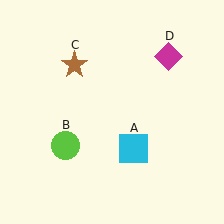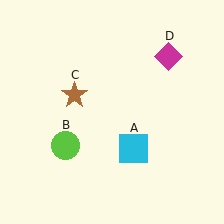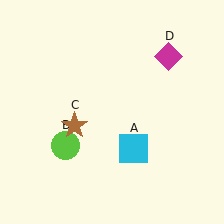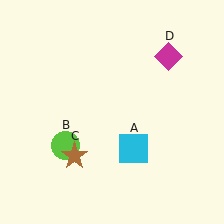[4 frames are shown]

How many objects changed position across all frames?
1 object changed position: brown star (object C).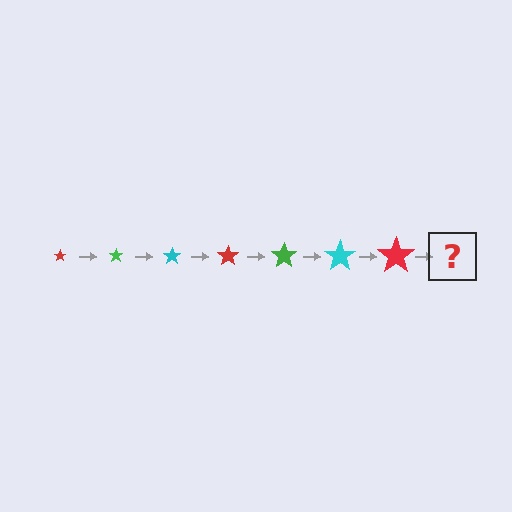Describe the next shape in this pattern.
It should be a green star, larger than the previous one.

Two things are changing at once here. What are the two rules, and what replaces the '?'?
The two rules are that the star grows larger each step and the color cycles through red, green, and cyan. The '?' should be a green star, larger than the previous one.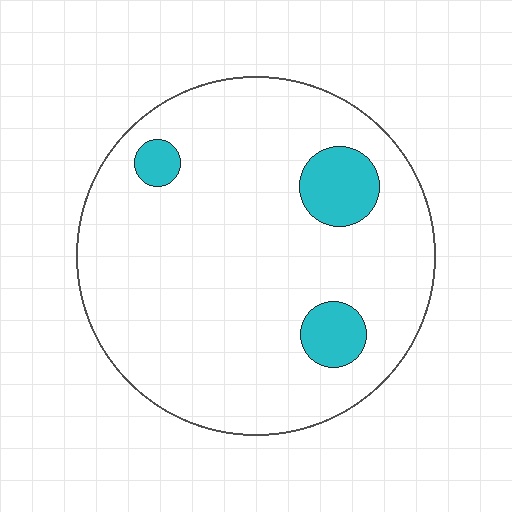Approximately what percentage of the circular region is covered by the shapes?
Approximately 10%.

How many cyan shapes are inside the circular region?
3.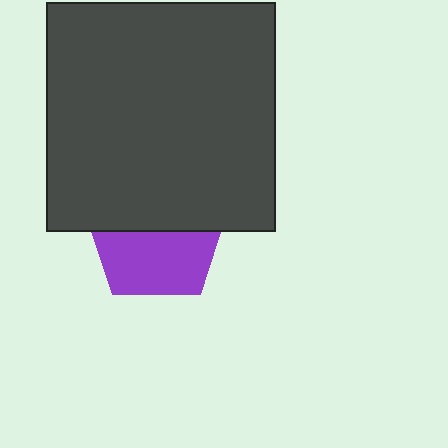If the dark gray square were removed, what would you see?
You would see the complete purple pentagon.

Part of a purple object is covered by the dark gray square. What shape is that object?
It is a pentagon.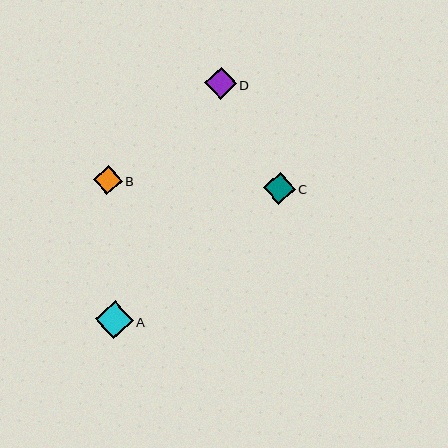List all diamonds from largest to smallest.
From largest to smallest: A, C, D, B.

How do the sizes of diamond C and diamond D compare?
Diamond C and diamond D are approximately the same size.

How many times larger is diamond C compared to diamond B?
Diamond C is approximately 1.1 times the size of diamond B.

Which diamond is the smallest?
Diamond B is the smallest with a size of approximately 29 pixels.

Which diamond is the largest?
Diamond A is the largest with a size of approximately 38 pixels.